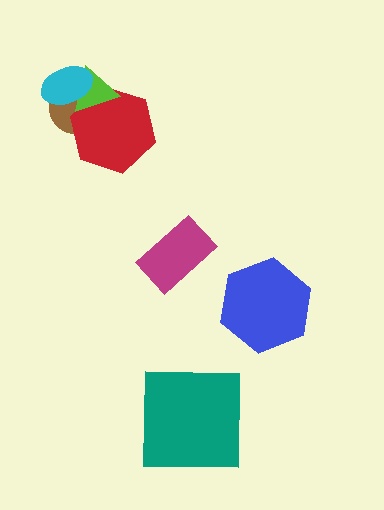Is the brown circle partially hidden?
Yes, it is partially covered by another shape.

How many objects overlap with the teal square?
0 objects overlap with the teal square.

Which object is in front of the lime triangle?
The cyan ellipse is in front of the lime triangle.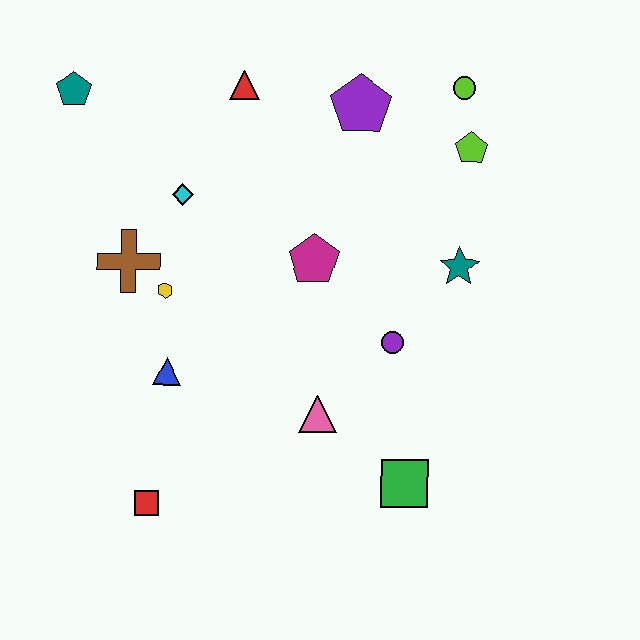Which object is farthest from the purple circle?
The teal pentagon is farthest from the purple circle.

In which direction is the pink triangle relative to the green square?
The pink triangle is to the left of the green square.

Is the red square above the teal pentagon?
No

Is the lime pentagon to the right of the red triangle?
Yes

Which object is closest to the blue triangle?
The yellow hexagon is closest to the blue triangle.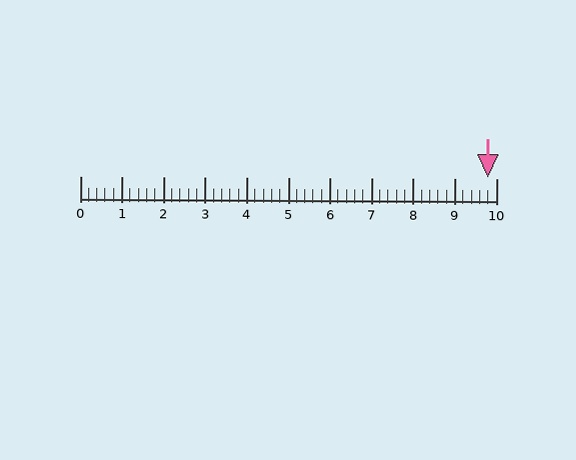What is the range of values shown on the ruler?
The ruler shows values from 0 to 10.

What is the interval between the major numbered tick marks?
The major tick marks are spaced 1 units apart.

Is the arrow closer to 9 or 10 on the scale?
The arrow is closer to 10.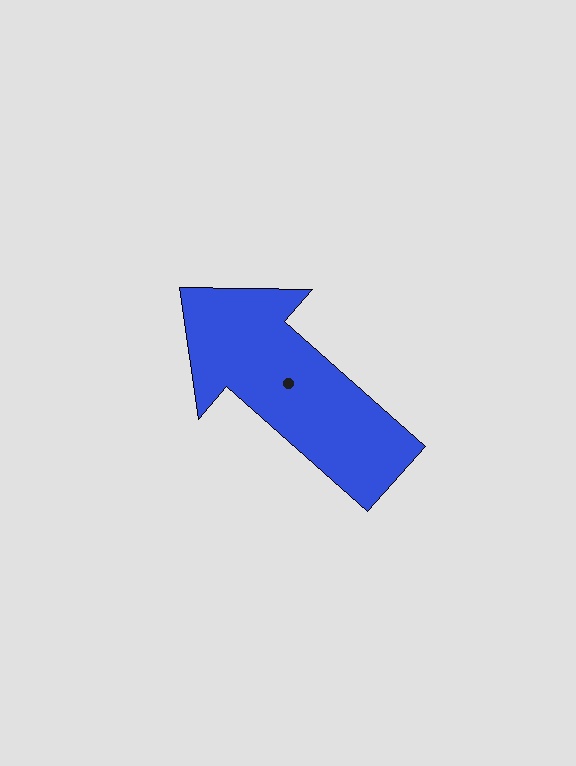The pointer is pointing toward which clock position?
Roughly 10 o'clock.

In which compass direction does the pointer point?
Northwest.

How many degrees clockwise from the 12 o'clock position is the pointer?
Approximately 311 degrees.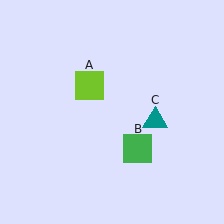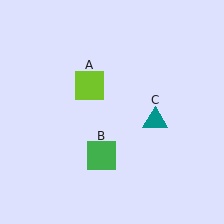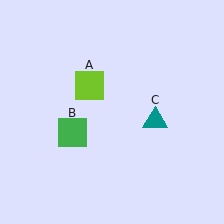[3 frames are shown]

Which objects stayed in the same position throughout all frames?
Lime square (object A) and teal triangle (object C) remained stationary.